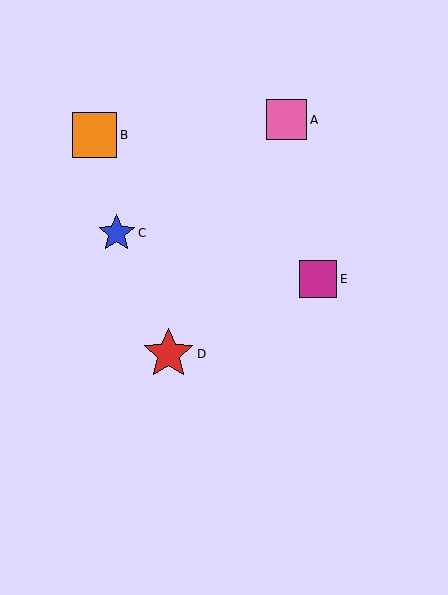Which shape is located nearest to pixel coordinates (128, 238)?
The blue star (labeled C) at (117, 233) is nearest to that location.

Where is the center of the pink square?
The center of the pink square is at (287, 120).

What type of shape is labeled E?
Shape E is a magenta square.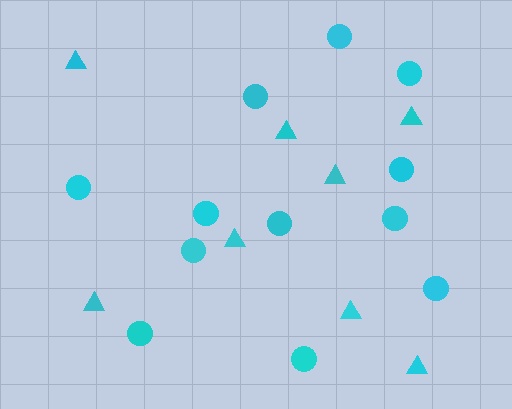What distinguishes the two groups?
There are 2 groups: one group of circles (12) and one group of triangles (8).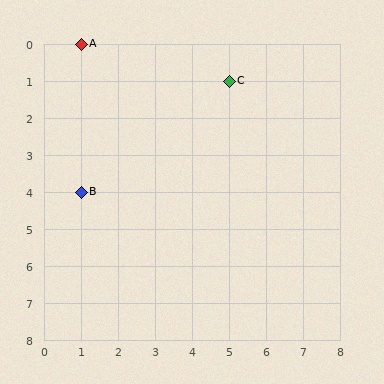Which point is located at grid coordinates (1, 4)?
Point B is at (1, 4).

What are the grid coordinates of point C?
Point C is at grid coordinates (5, 1).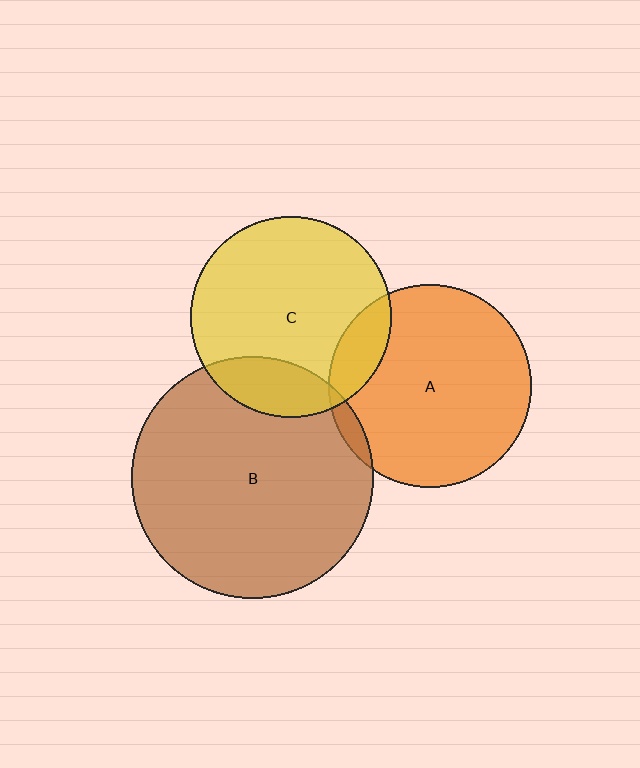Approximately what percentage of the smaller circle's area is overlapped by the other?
Approximately 15%.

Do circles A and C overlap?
Yes.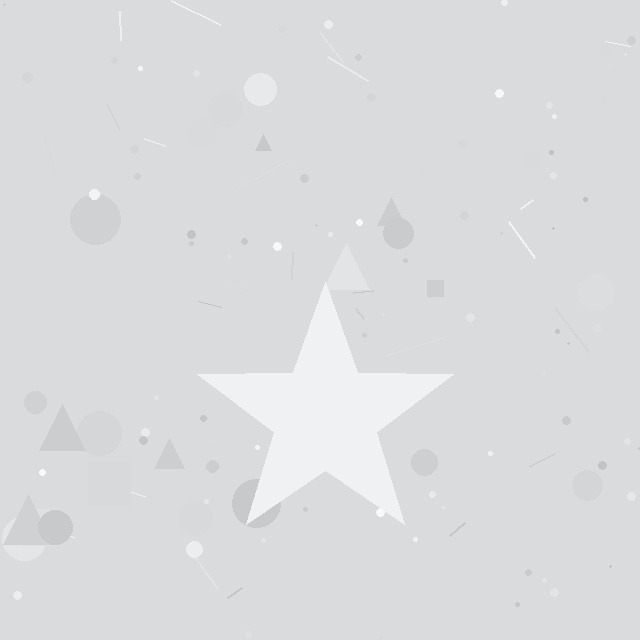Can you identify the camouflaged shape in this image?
The camouflaged shape is a star.